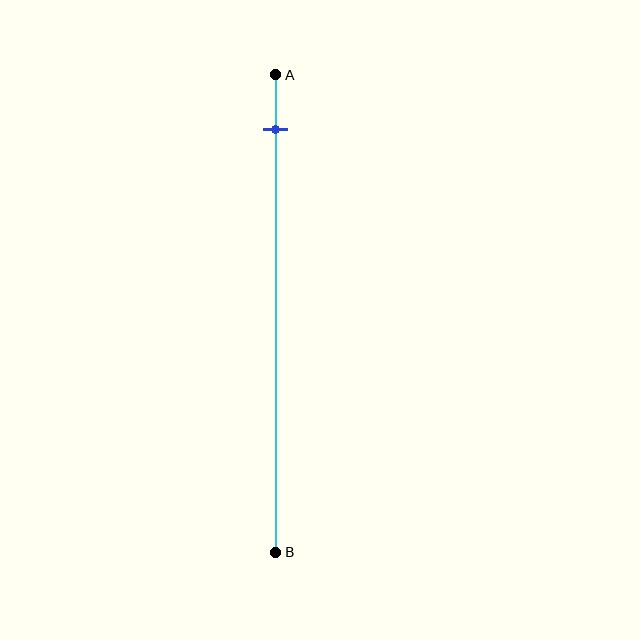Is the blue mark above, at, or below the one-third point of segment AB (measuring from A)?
The blue mark is above the one-third point of segment AB.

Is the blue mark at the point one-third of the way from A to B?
No, the mark is at about 10% from A, not at the 33% one-third point.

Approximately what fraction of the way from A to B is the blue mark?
The blue mark is approximately 10% of the way from A to B.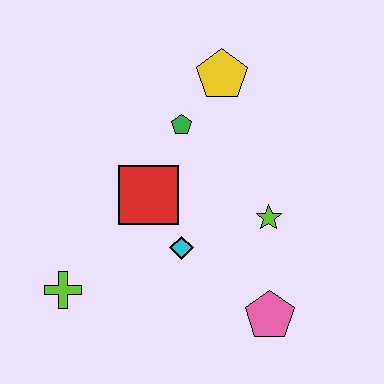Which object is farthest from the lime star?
The lime cross is farthest from the lime star.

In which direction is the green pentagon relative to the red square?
The green pentagon is above the red square.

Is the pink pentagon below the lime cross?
Yes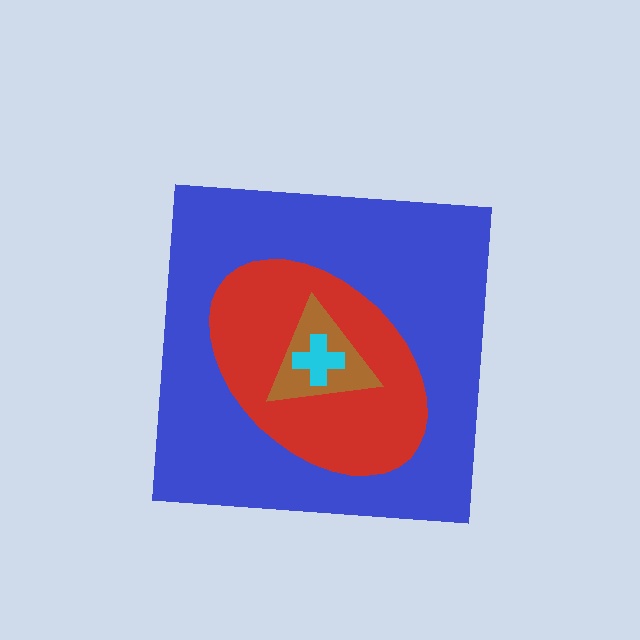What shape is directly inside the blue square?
The red ellipse.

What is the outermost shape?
The blue square.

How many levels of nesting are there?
4.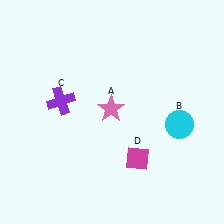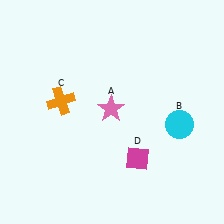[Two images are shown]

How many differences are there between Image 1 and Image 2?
There is 1 difference between the two images.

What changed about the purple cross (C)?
In Image 1, C is purple. In Image 2, it changed to orange.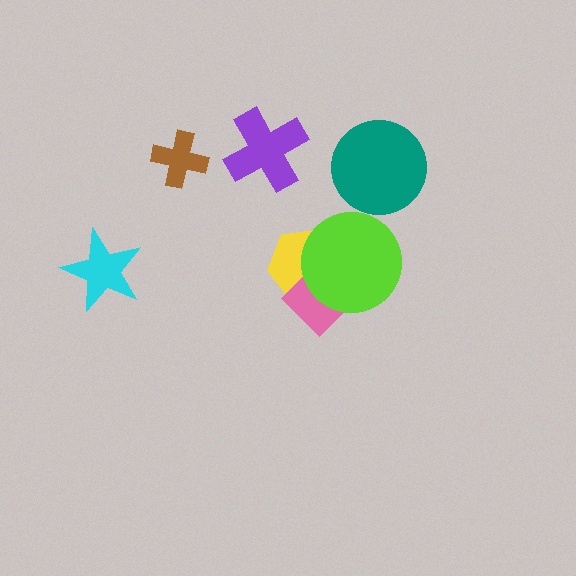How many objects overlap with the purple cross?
0 objects overlap with the purple cross.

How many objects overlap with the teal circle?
0 objects overlap with the teal circle.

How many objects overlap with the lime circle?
2 objects overlap with the lime circle.